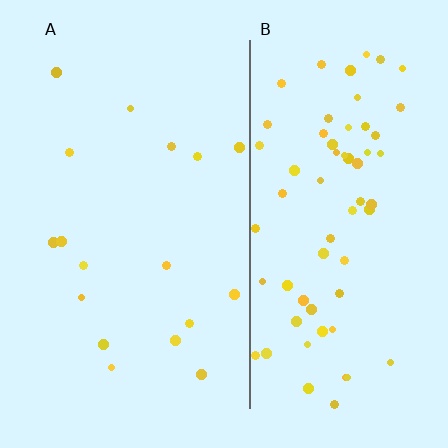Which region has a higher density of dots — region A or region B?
B (the right).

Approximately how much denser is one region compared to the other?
Approximately 3.9× — region B over region A.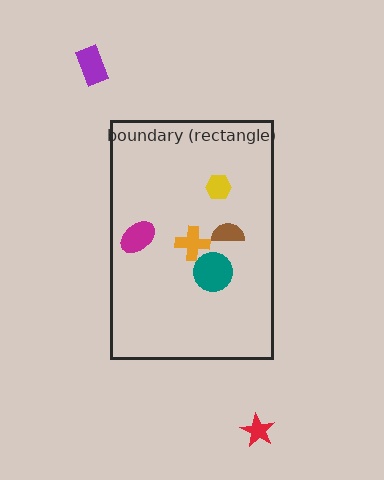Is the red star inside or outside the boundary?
Outside.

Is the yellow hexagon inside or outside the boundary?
Inside.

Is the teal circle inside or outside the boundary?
Inside.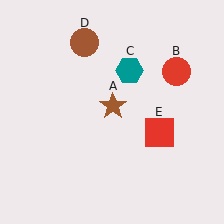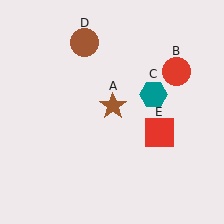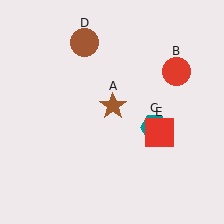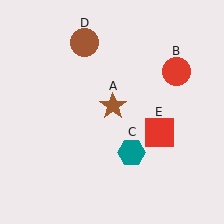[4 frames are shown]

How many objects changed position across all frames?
1 object changed position: teal hexagon (object C).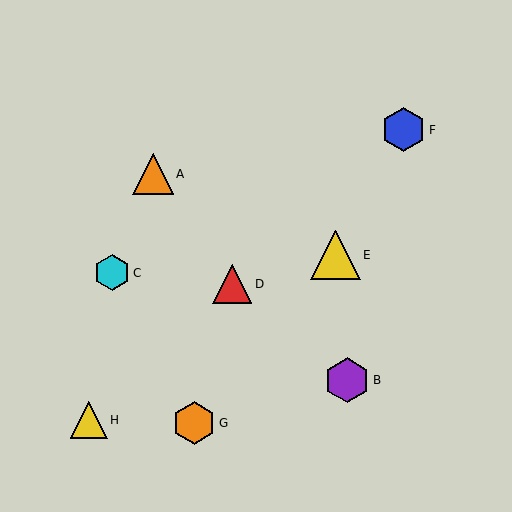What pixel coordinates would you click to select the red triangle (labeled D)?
Click at (232, 284) to select the red triangle D.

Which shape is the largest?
The yellow triangle (labeled E) is the largest.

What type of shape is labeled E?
Shape E is a yellow triangle.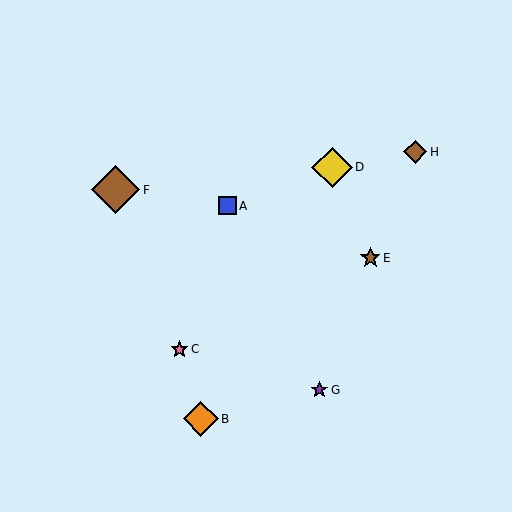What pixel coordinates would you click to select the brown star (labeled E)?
Click at (370, 258) to select the brown star E.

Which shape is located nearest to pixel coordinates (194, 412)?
The orange diamond (labeled B) at (201, 419) is nearest to that location.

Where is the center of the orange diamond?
The center of the orange diamond is at (201, 419).